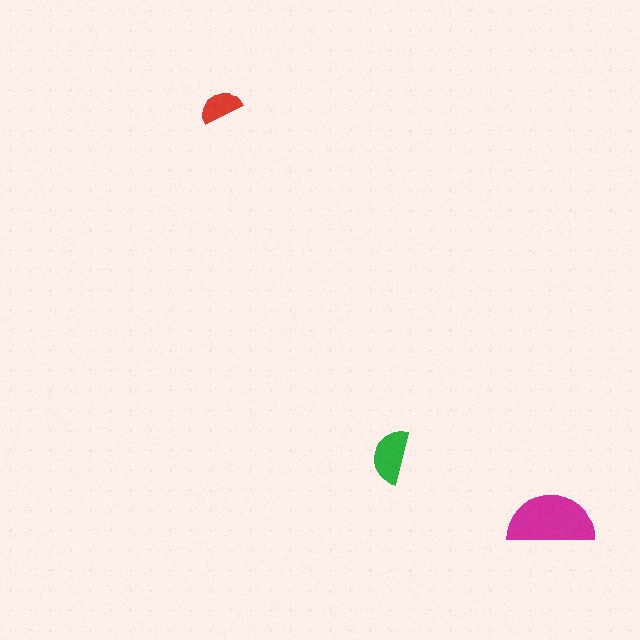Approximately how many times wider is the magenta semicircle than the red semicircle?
About 2 times wider.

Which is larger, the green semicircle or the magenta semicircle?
The magenta one.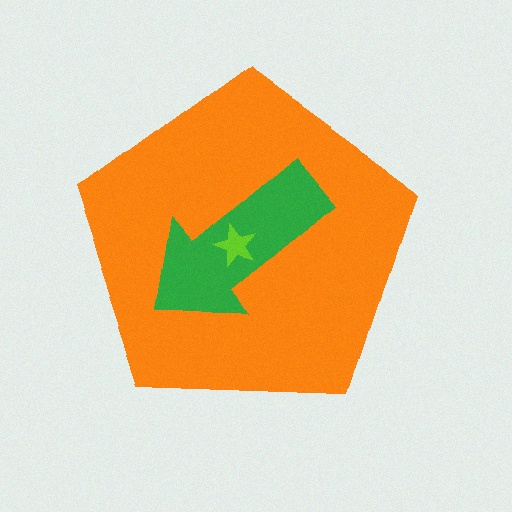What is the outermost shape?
The orange pentagon.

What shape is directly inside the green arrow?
The lime star.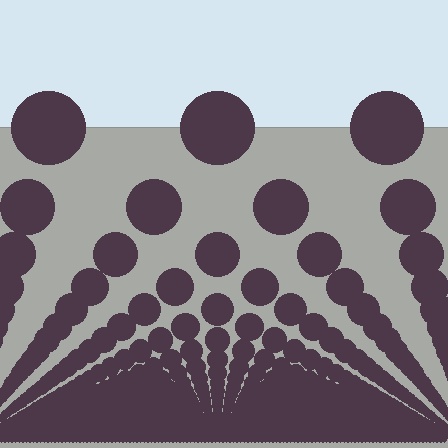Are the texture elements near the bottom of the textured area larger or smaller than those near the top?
Smaller. The gradient is inverted — elements near the bottom are smaller and denser.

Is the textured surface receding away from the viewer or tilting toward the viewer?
The surface appears to tilt toward the viewer. Texture elements get larger and sparser toward the top.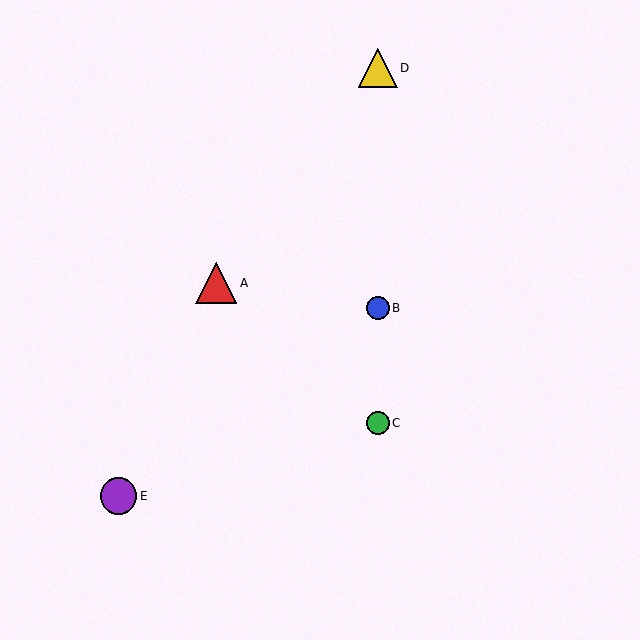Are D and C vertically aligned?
Yes, both are at x≈378.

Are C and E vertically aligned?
No, C is at x≈378 and E is at x≈119.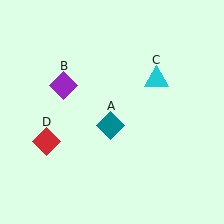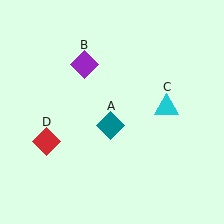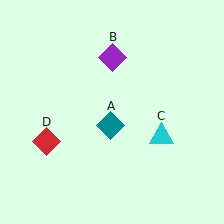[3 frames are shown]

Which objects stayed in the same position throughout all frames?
Teal diamond (object A) and red diamond (object D) remained stationary.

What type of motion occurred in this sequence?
The purple diamond (object B), cyan triangle (object C) rotated clockwise around the center of the scene.